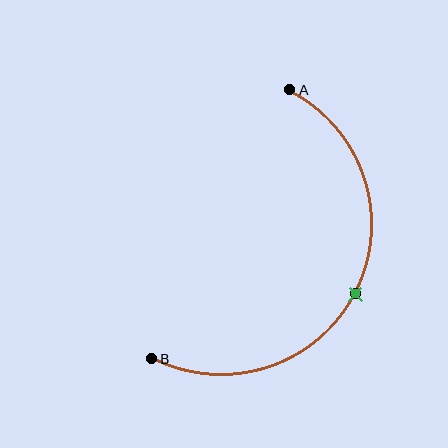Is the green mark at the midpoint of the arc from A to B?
Yes. The green mark lies on the arc at equal arc-length from both A and B — it is the arc midpoint.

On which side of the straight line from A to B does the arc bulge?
The arc bulges to the right of the straight line connecting A and B.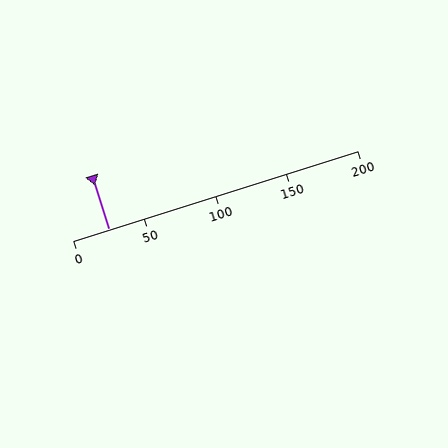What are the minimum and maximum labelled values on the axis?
The axis runs from 0 to 200.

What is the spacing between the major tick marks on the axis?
The major ticks are spaced 50 apart.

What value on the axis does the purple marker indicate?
The marker indicates approximately 25.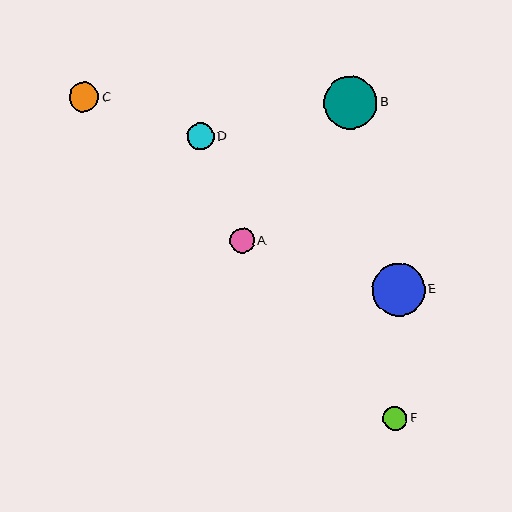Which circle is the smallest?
Circle F is the smallest with a size of approximately 24 pixels.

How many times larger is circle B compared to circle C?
Circle B is approximately 1.8 times the size of circle C.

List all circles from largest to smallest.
From largest to smallest: B, E, C, D, A, F.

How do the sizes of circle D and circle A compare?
Circle D and circle A are approximately the same size.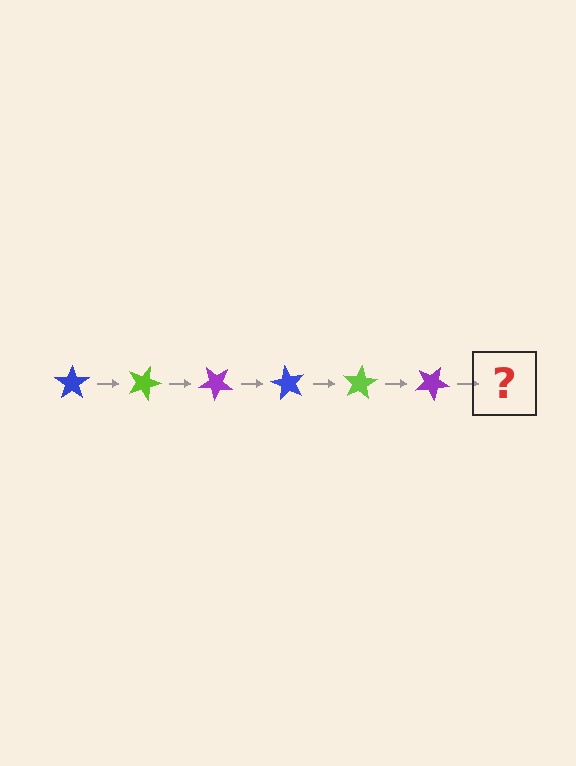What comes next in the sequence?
The next element should be a blue star, rotated 120 degrees from the start.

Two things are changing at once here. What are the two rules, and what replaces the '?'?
The two rules are that it rotates 20 degrees each step and the color cycles through blue, lime, and purple. The '?' should be a blue star, rotated 120 degrees from the start.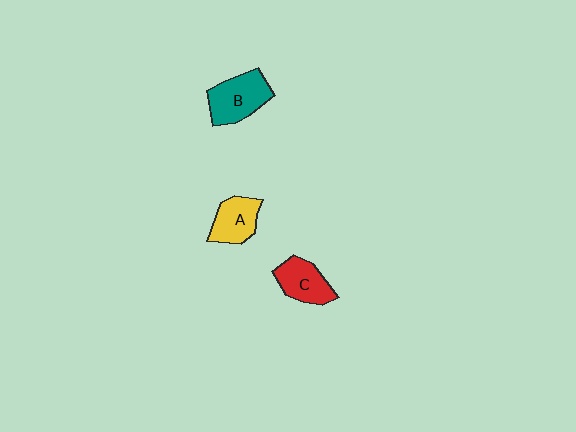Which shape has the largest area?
Shape B (teal).